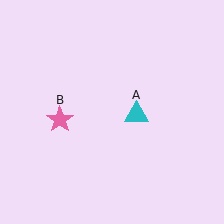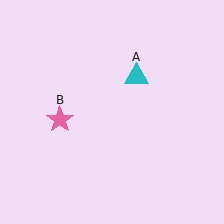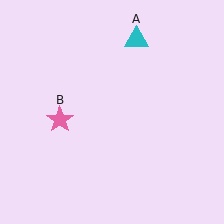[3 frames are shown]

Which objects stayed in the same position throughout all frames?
Pink star (object B) remained stationary.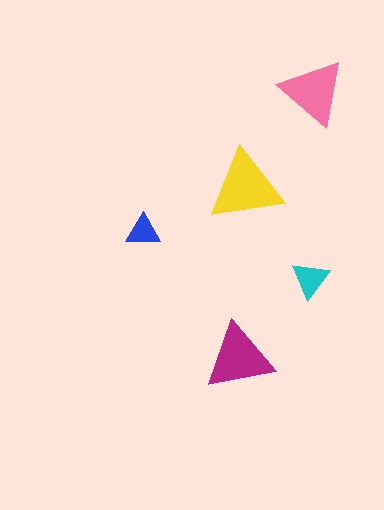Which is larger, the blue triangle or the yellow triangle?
The yellow one.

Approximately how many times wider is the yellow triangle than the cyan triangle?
About 2 times wider.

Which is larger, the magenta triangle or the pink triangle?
The magenta one.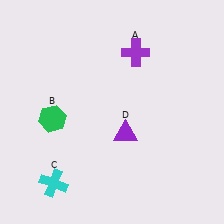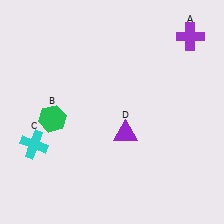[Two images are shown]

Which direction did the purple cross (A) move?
The purple cross (A) moved right.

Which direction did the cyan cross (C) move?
The cyan cross (C) moved up.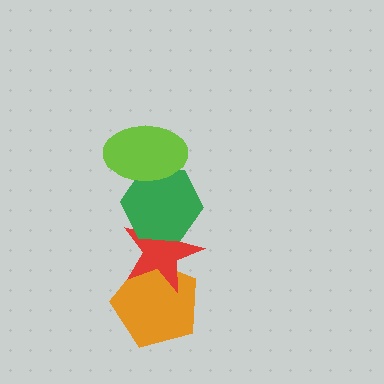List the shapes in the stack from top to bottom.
From top to bottom: the lime ellipse, the green hexagon, the red star, the orange pentagon.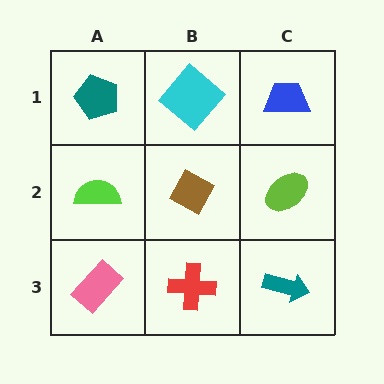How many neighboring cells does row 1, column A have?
2.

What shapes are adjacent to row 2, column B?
A cyan diamond (row 1, column B), a red cross (row 3, column B), a lime semicircle (row 2, column A), a lime ellipse (row 2, column C).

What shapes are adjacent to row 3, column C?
A lime ellipse (row 2, column C), a red cross (row 3, column B).